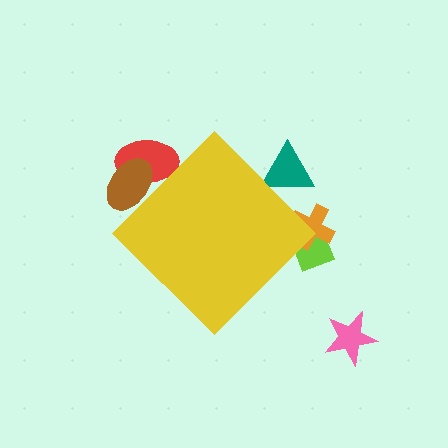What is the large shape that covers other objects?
A yellow diamond.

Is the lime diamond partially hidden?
Yes, the lime diamond is partially hidden behind the yellow diamond.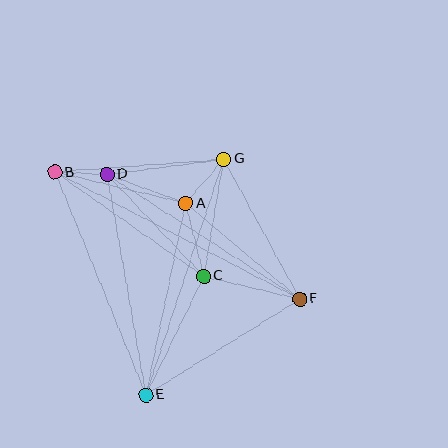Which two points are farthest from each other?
Points B and F are farthest from each other.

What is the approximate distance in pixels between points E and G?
The distance between E and G is approximately 248 pixels.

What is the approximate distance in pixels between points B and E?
The distance between B and E is approximately 241 pixels.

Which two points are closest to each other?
Points B and D are closest to each other.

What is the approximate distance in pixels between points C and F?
The distance between C and F is approximately 99 pixels.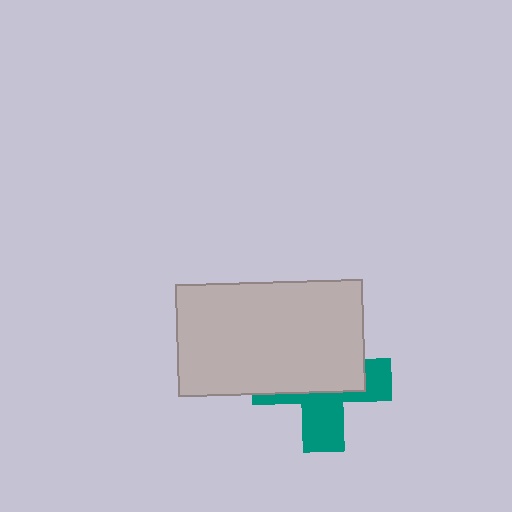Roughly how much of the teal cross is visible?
A small part of it is visible (roughly 42%).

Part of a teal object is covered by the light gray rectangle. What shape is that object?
It is a cross.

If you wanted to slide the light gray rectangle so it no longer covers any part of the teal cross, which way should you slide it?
Slide it up — that is the most direct way to separate the two shapes.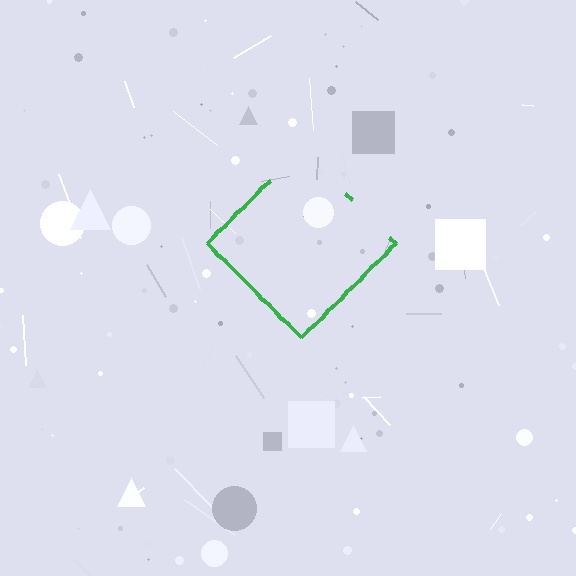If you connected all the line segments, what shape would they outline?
They would outline a diamond.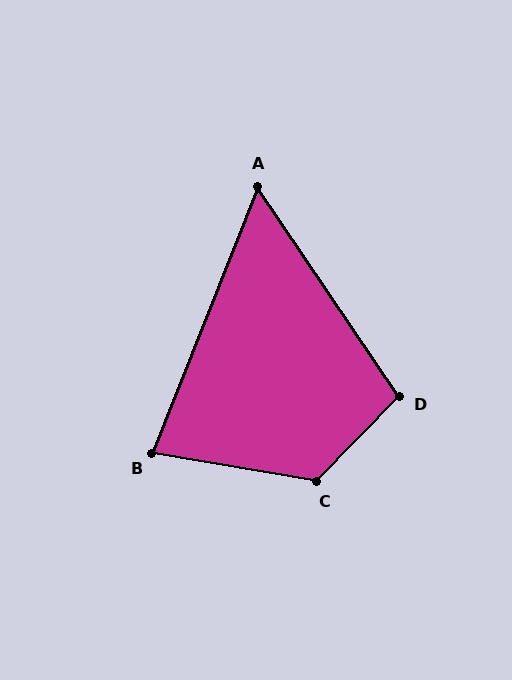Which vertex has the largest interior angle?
C, at approximately 124 degrees.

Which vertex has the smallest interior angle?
A, at approximately 56 degrees.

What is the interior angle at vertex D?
Approximately 102 degrees (obtuse).